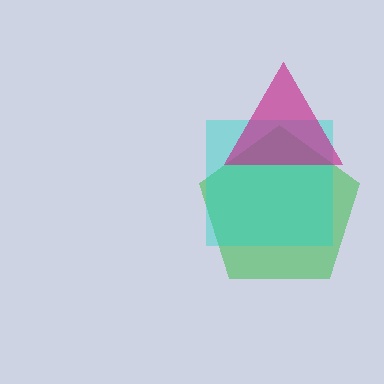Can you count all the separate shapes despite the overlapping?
Yes, there are 3 separate shapes.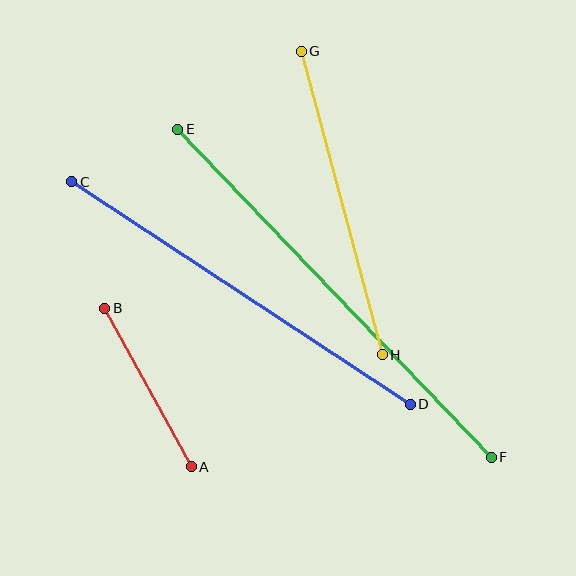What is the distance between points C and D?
The distance is approximately 405 pixels.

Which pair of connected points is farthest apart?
Points E and F are farthest apart.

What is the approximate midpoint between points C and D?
The midpoint is at approximately (241, 293) pixels.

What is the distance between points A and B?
The distance is approximately 180 pixels.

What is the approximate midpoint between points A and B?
The midpoint is at approximately (148, 388) pixels.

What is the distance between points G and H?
The distance is approximately 314 pixels.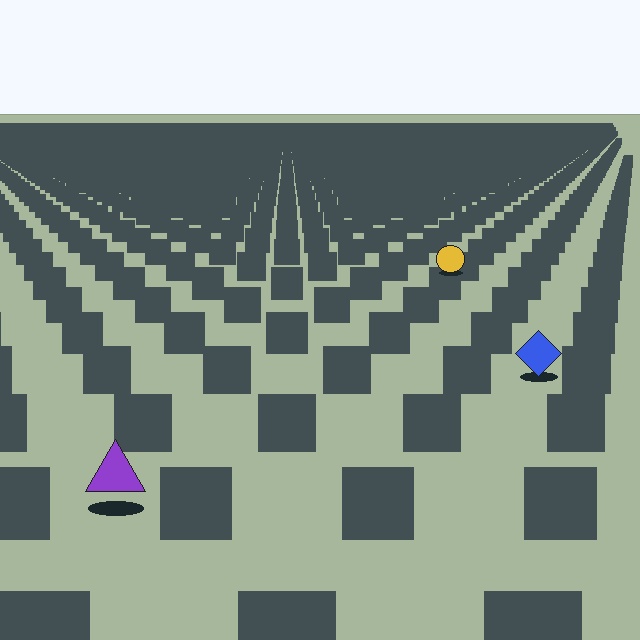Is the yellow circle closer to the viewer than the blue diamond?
No. The blue diamond is closer — you can tell from the texture gradient: the ground texture is coarser near it.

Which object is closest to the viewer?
The purple triangle is closest. The texture marks near it are larger and more spread out.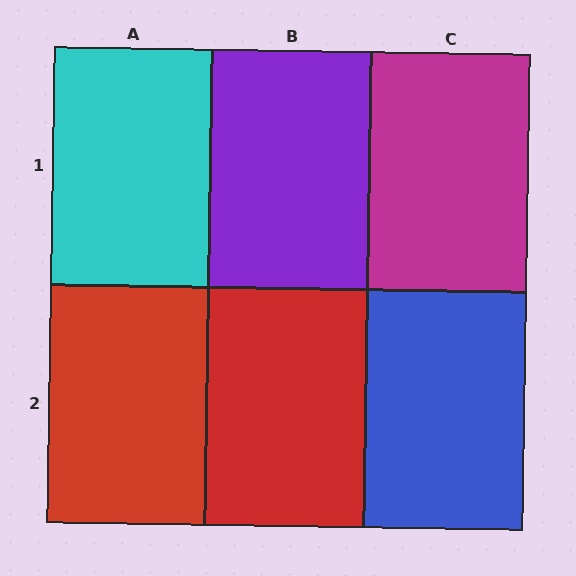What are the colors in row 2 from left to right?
Red, red, blue.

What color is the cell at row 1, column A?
Cyan.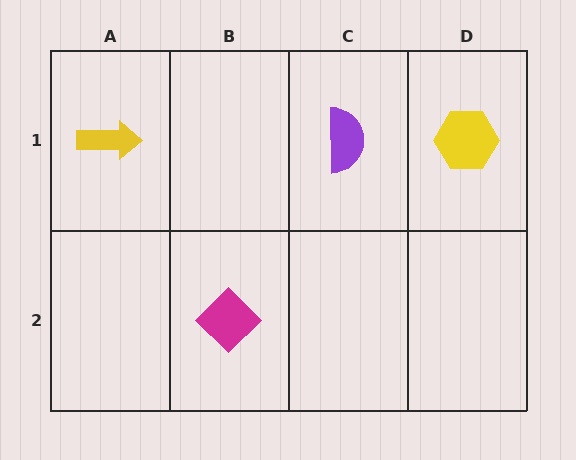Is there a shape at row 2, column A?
No, that cell is empty.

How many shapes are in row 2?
1 shape.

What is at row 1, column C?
A purple semicircle.